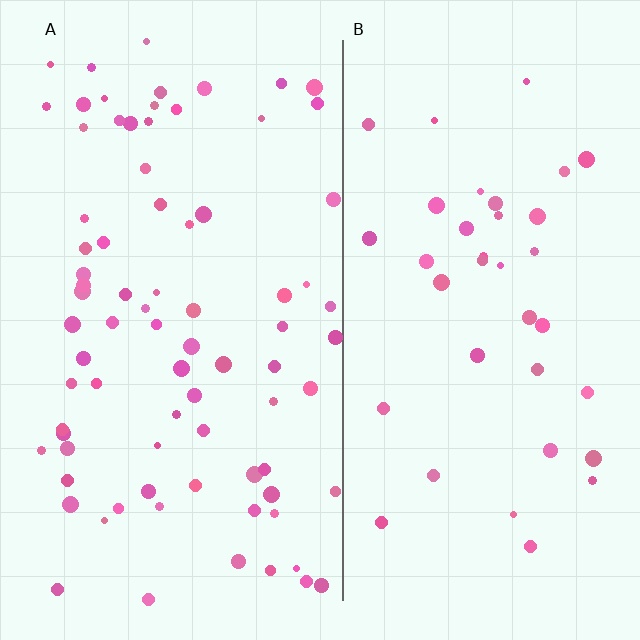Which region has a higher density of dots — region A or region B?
A (the left).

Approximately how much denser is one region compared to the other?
Approximately 2.1× — region A over region B.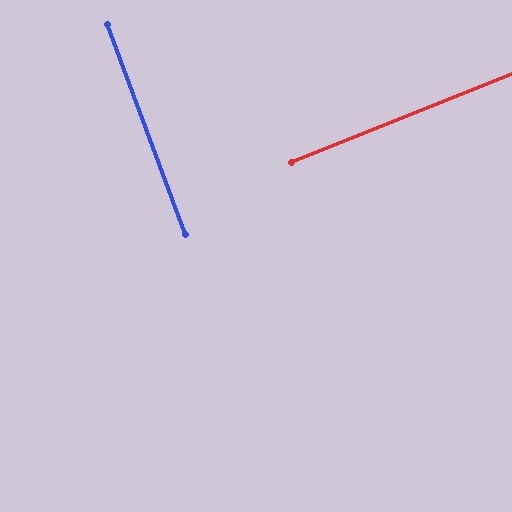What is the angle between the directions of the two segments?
Approximately 89 degrees.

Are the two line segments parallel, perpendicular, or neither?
Perpendicular — they meet at approximately 89°.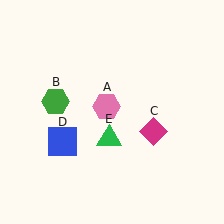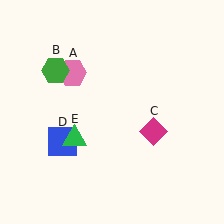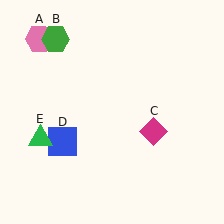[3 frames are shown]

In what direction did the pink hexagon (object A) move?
The pink hexagon (object A) moved up and to the left.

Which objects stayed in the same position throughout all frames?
Magenta diamond (object C) and blue square (object D) remained stationary.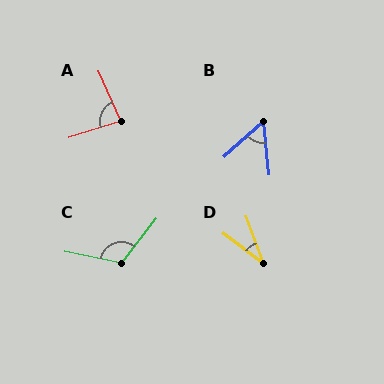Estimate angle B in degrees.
Approximately 54 degrees.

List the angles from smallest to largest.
D (34°), B (54°), A (83°), C (117°).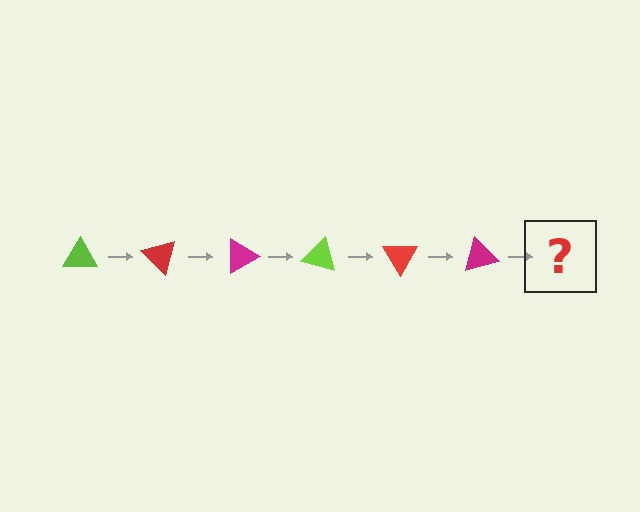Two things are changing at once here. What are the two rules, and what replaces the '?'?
The two rules are that it rotates 45 degrees each step and the color cycles through lime, red, and magenta. The '?' should be a lime triangle, rotated 270 degrees from the start.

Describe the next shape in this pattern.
It should be a lime triangle, rotated 270 degrees from the start.